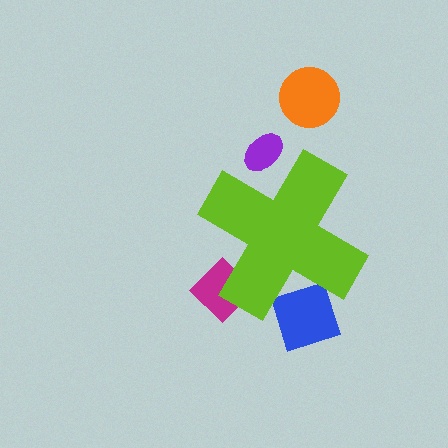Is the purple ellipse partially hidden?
Yes, the purple ellipse is partially hidden behind the lime cross.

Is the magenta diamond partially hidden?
Yes, the magenta diamond is partially hidden behind the lime cross.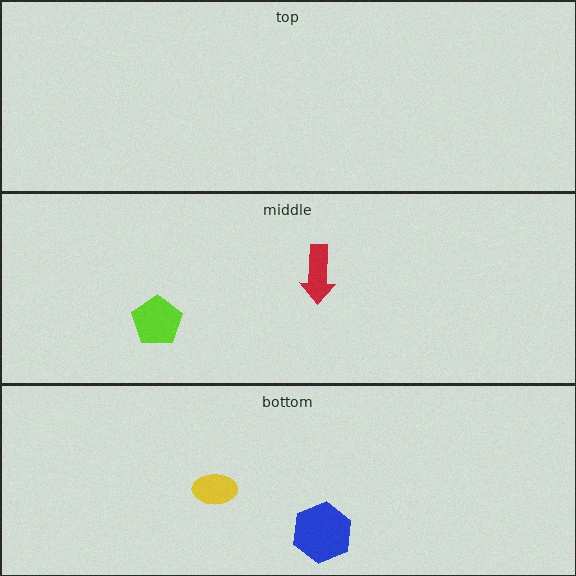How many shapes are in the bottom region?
2.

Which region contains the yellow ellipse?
The bottom region.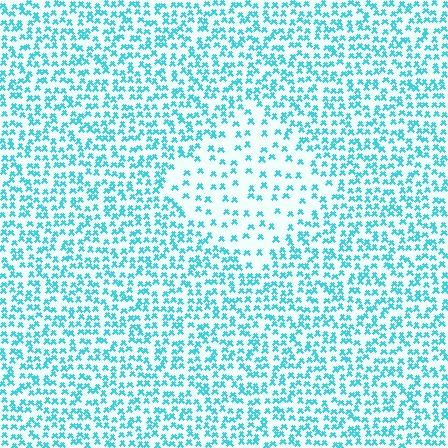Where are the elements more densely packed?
The elements are more densely packed outside the diamond boundary.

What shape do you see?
I see a diamond.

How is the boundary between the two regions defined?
The boundary is defined by a change in element density (approximately 2.3x ratio). All elements are the same color, size, and shape.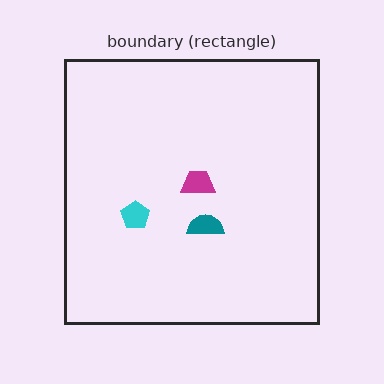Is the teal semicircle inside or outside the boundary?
Inside.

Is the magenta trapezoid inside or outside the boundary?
Inside.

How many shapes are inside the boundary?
3 inside, 0 outside.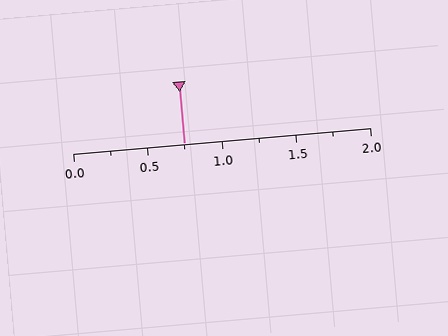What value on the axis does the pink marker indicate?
The marker indicates approximately 0.75.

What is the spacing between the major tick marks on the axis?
The major ticks are spaced 0.5 apart.